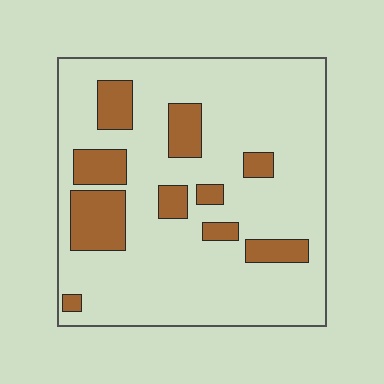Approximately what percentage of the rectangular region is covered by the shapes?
Approximately 20%.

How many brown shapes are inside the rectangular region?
10.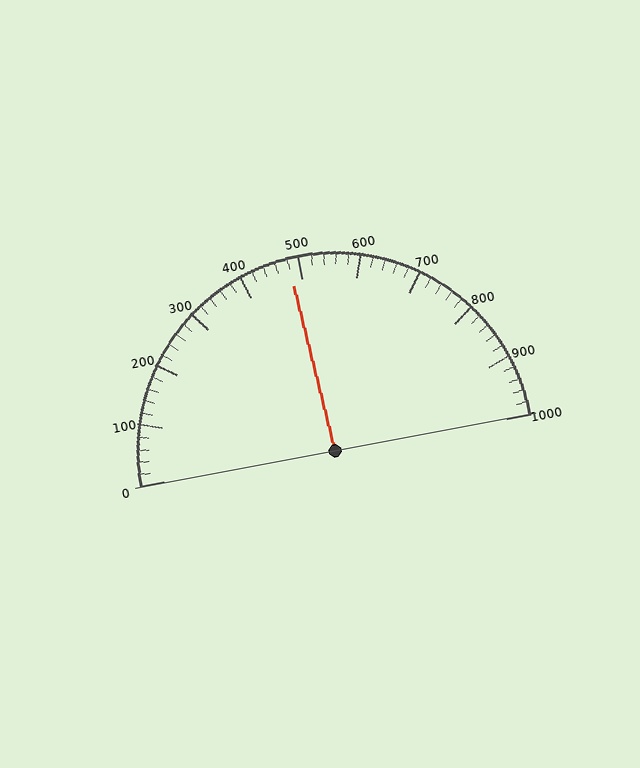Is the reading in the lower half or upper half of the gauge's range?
The reading is in the lower half of the range (0 to 1000).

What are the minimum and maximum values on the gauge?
The gauge ranges from 0 to 1000.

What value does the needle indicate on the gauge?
The needle indicates approximately 480.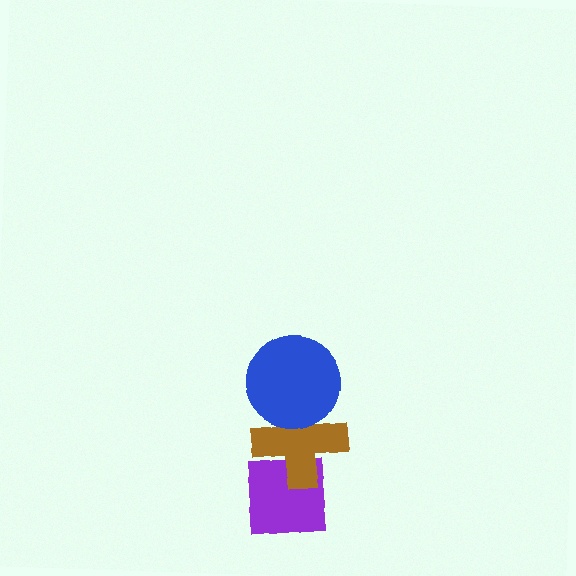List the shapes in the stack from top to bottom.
From top to bottom: the blue circle, the brown cross, the purple square.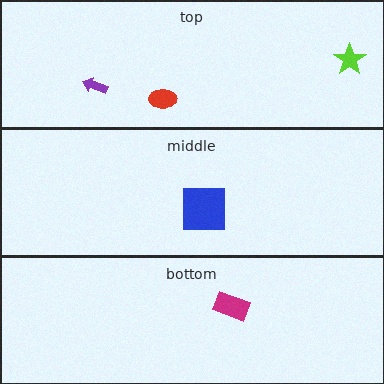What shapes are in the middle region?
The blue square.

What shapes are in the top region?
The purple arrow, the lime star, the red ellipse.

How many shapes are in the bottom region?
1.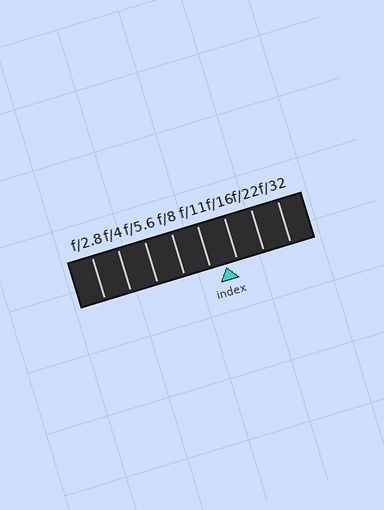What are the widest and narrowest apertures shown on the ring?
The widest aperture shown is f/2.8 and the narrowest is f/32.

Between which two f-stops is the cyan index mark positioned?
The index mark is between f/11 and f/16.